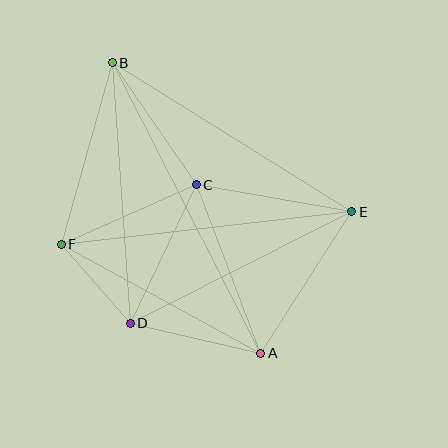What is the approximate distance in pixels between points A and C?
The distance between A and C is approximately 180 pixels.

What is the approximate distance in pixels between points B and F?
The distance between B and F is approximately 189 pixels.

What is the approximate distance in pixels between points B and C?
The distance between B and C is approximately 148 pixels.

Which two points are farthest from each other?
Points A and B are farthest from each other.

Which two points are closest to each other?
Points D and F are closest to each other.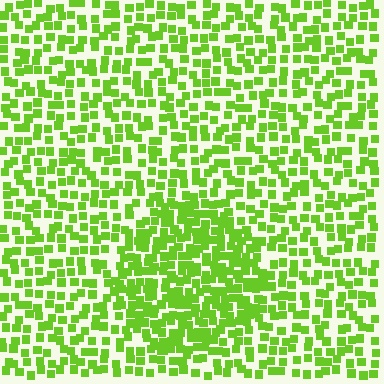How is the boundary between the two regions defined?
The boundary is defined by a change in element density (approximately 1.8x ratio). All elements are the same color, size, and shape.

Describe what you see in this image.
The image contains small lime elements arranged at two different densities. A circle-shaped region is visible where the elements are more densely packed than the surrounding area.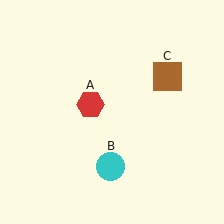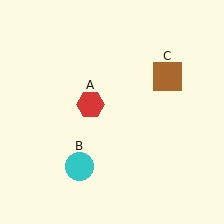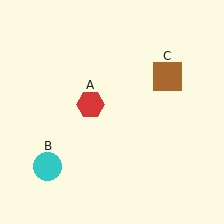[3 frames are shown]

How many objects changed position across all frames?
1 object changed position: cyan circle (object B).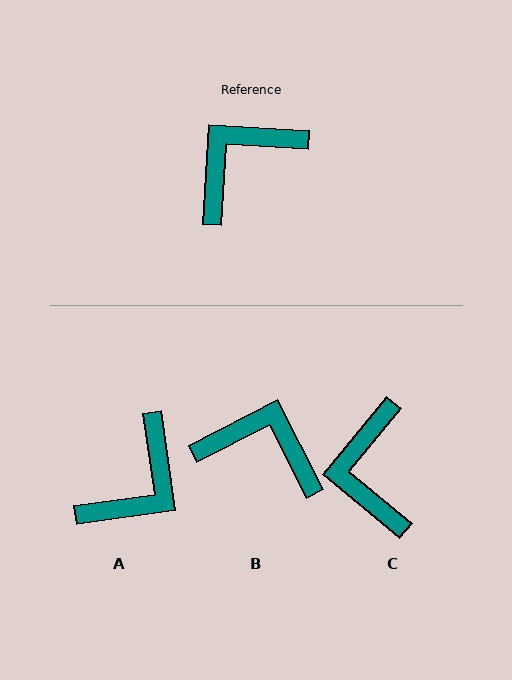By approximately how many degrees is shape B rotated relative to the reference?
Approximately 59 degrees clockwise.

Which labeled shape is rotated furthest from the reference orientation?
A, about 168 degrees away.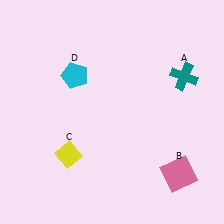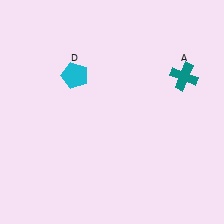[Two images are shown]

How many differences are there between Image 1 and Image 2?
There are 2 differences between the two images.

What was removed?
The yellow diamond (C), the pink square (B) were removed in Image 2.